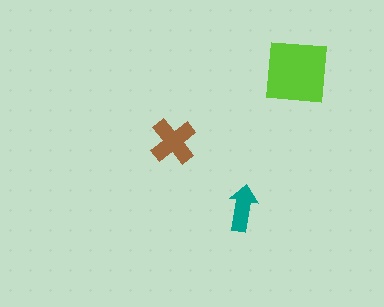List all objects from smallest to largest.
The teal arrow, the brown cross, the lime square.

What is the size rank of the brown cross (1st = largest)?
2nd.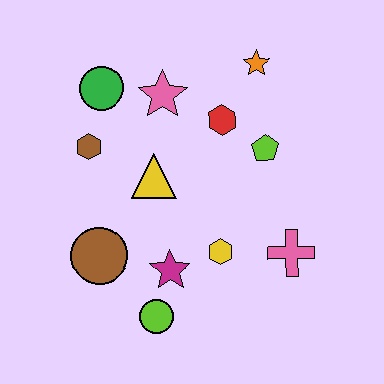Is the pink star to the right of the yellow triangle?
Yes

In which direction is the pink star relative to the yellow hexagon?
The pink star is above the yellow hexagon.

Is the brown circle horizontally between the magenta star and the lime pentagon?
No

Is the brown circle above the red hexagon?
No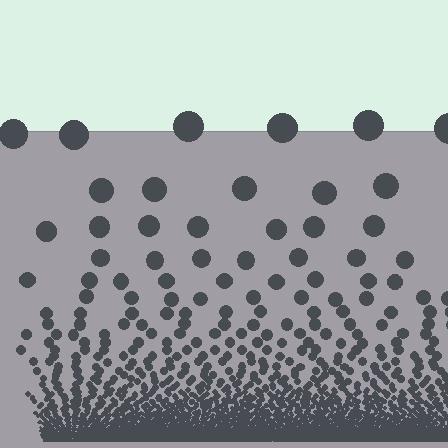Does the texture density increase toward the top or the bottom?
Density increases toward the bottom.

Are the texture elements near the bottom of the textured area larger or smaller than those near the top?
Smaller. The gradient is inverted — elements near the bottom are smaller and denser.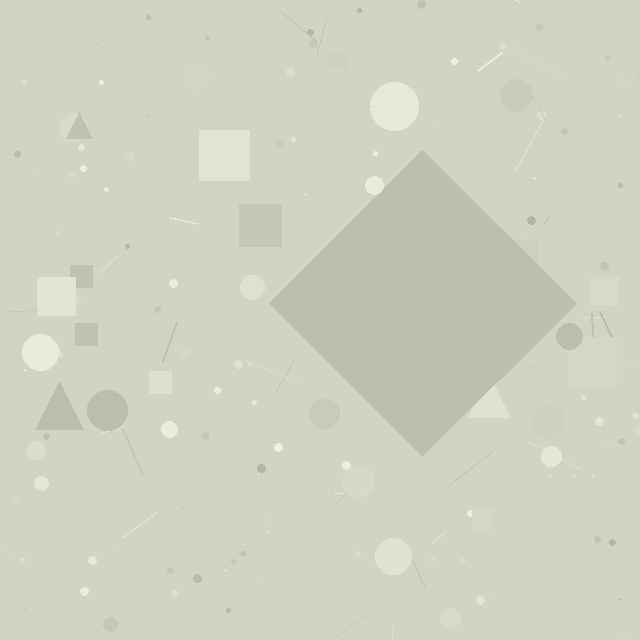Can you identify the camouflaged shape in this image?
The camouflaged shape is a diamond.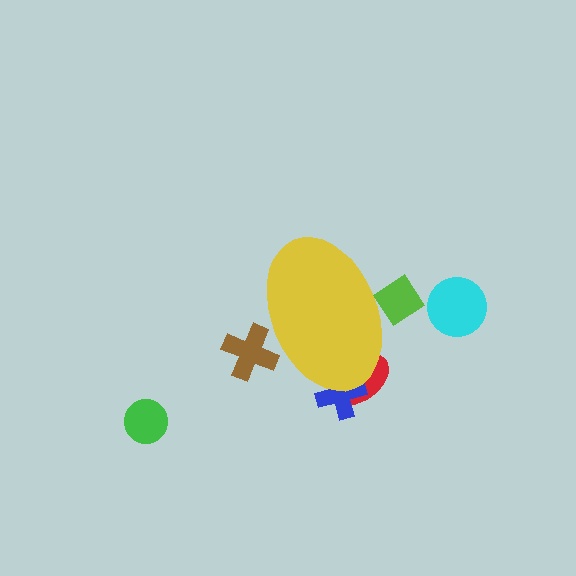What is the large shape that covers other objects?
A yellow ellipse.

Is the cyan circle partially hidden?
No, the cyan circle is fully visible.